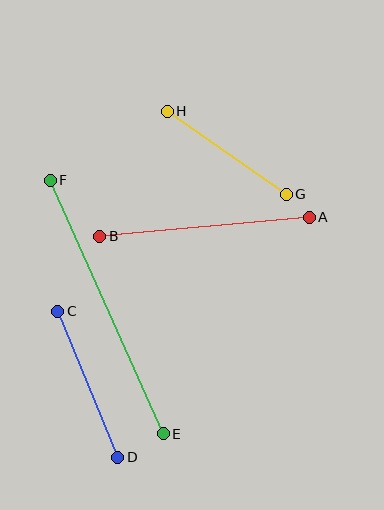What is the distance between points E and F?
The distance is approximately 278 pixels.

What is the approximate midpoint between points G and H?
The midpoint is at approximately (227, 153) pixels.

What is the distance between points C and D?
The distance is approximately 158 pixels.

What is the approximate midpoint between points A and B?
The midpoint is at approximately (204, 227) pixels.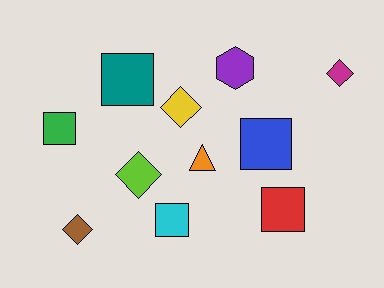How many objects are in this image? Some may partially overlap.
There are 11 objects.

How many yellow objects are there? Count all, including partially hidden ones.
There is 1 yellow object.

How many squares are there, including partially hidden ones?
There are 5 squares.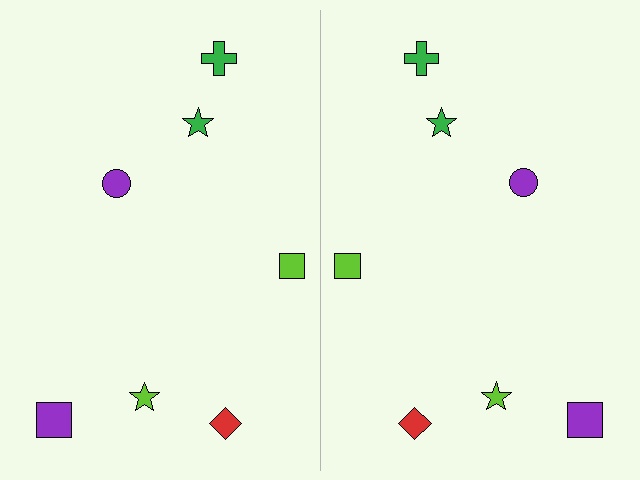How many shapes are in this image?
There are 14 shapes in this image.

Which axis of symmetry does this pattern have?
The pattern has a vertical axis of symmetry running through the center of the image.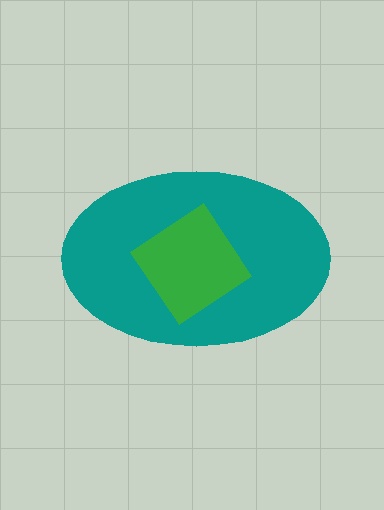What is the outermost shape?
The teal ellipse.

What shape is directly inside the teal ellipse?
The green diamond.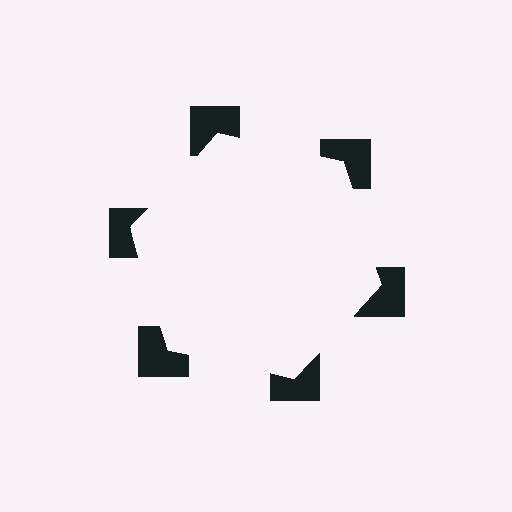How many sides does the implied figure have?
6 sides.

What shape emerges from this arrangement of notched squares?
An illusory hexagon — its edges are inferred from the aligned wedge cuts in the notched squares, not physically drawn.